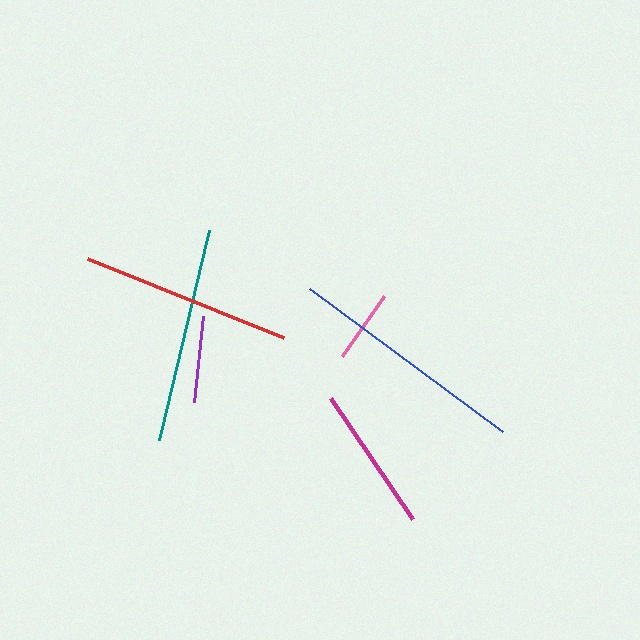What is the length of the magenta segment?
The magenta segment is approximately 146 pixels long.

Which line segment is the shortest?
The pink line is the shortest at approximately 73 pixels.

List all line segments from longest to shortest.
From longest to shortest: blue, teal, red, magenta, purple, pink.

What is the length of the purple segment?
The purple segment is approximately 86 pixels long.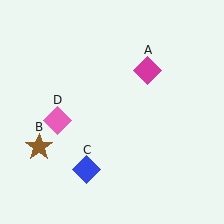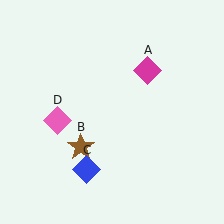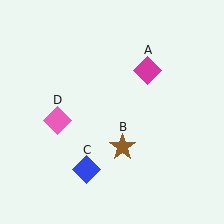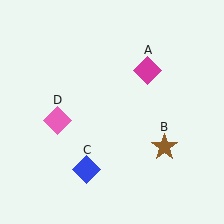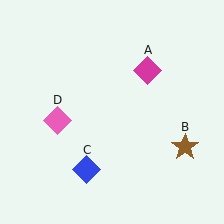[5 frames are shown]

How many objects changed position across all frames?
1 object changed position: brown star (object B).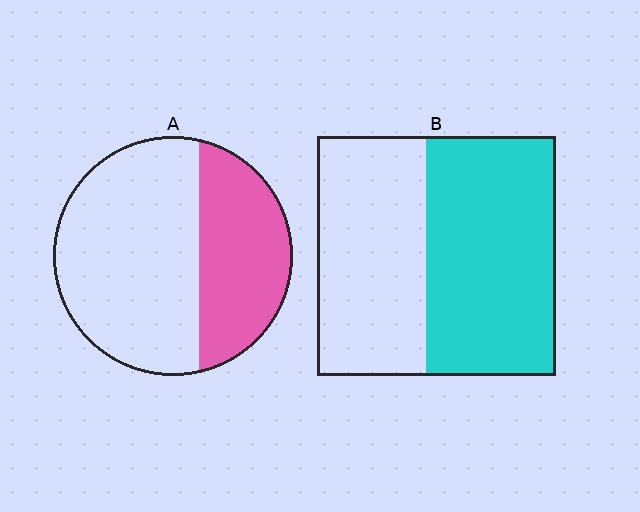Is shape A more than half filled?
No.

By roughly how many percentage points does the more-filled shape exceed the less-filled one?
By roughly 20 percentage points (B over A).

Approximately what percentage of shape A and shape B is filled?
A is approximately 35% and B is approximately 55%.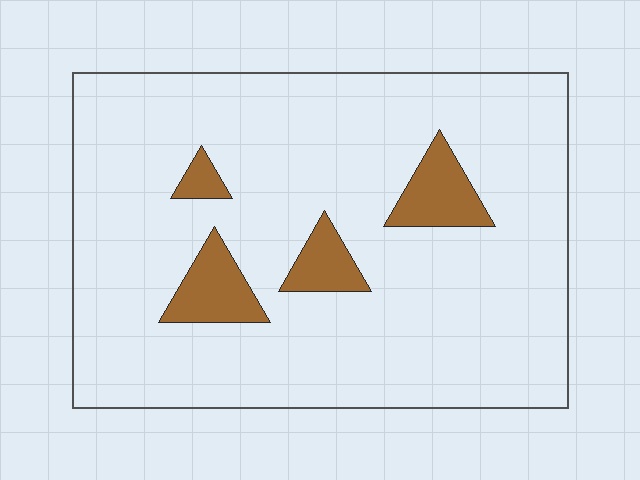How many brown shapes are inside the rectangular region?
4.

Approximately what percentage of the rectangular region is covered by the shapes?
Approximately 10%.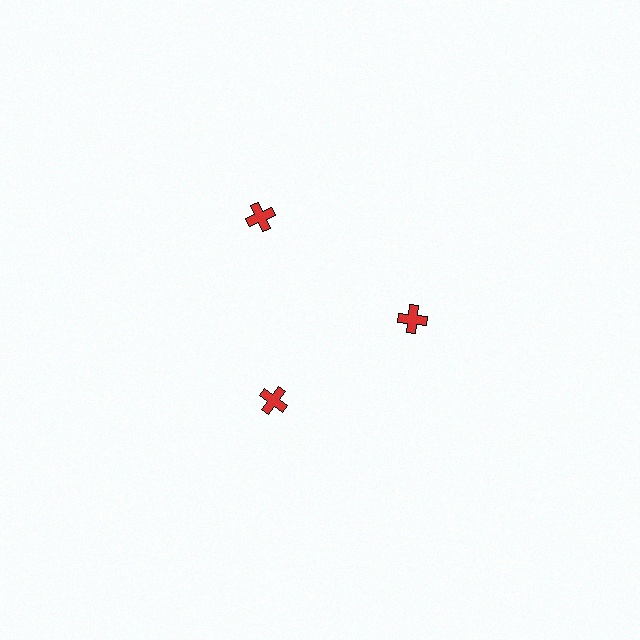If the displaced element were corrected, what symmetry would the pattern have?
It would have 3-fold rotational symmetry — the pattern would map onto itself every 120 degrees.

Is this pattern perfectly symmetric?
No. The 3 red crosses are arranged in a ring, but one element near the 11 o'clock position is pushed outward from the center, breaking the 3-fold rotational symmetry.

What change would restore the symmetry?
The symmetry would be restored by moving it inward, back onto the ring so that all 3 crosses sit at equal angles and equal distance from the center.